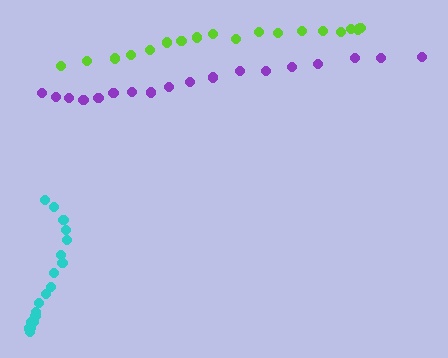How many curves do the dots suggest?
There are 3 distinct paths.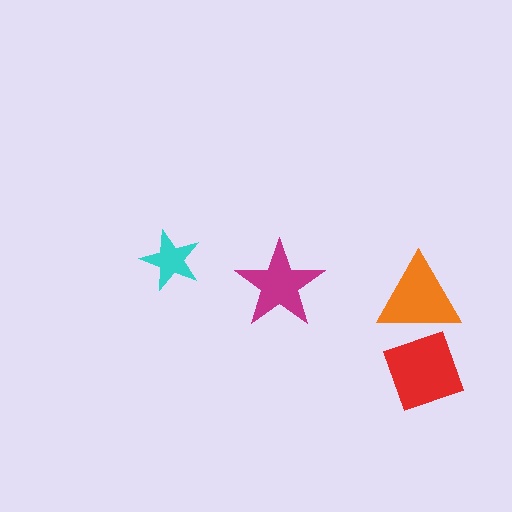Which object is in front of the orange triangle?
The red diamond is in front of the orange triangle.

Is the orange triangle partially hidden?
Yes, it is partially covered by another shape.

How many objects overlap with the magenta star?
0 objects overlap with the magenta star.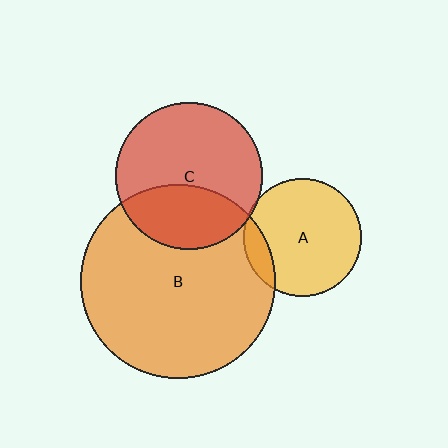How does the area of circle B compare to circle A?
Approximately 2.7 times.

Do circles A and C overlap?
Yes.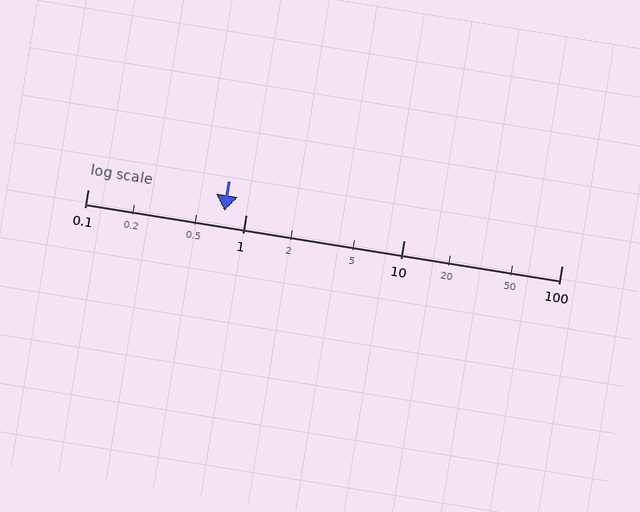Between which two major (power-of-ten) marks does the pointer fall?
The pointer is between 0.1 and 1.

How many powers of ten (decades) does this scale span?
The scale spans 3 decades, from 0.1 to 100.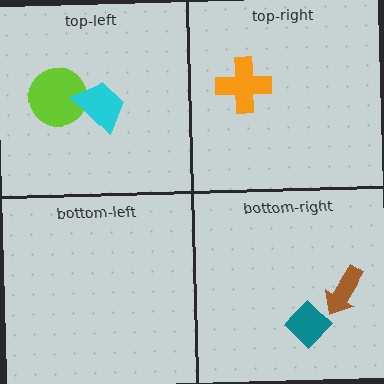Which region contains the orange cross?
The top-right region.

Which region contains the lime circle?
The top-left region.